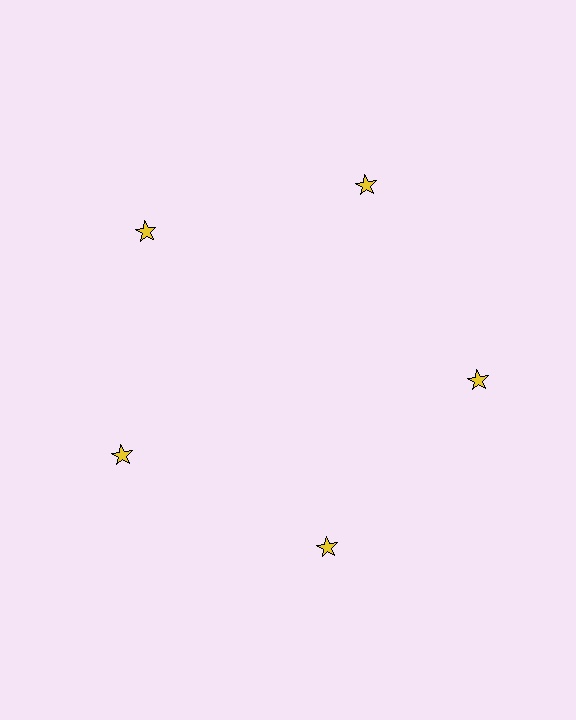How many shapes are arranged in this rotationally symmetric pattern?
There are 5 shapes, arranged in 5 groups of 1.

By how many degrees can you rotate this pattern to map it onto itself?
The pattern maps onto itself every 72 degrees of rotation.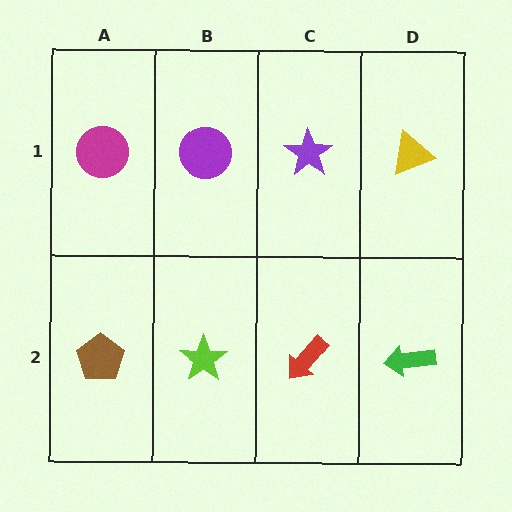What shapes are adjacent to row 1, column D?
A green arrow (row 2, column D), a purple star (row 1, column C).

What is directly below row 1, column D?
A green arrow.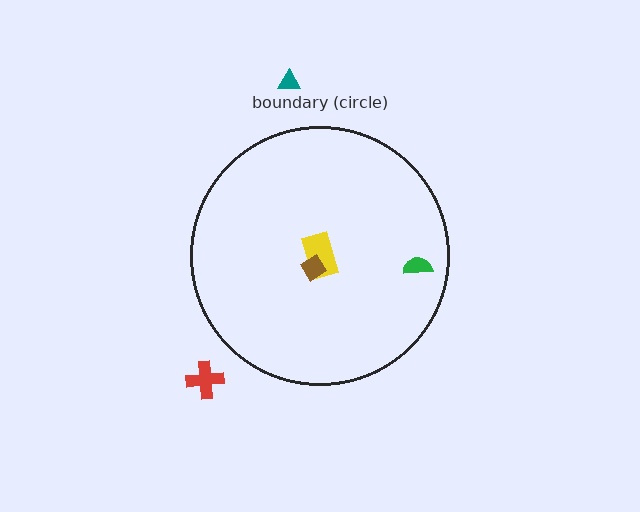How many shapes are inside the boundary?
3 inside, 2 outside.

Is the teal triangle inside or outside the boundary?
Outside.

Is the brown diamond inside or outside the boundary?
Inside.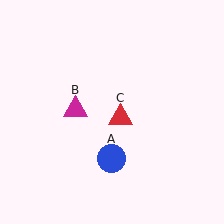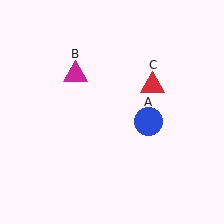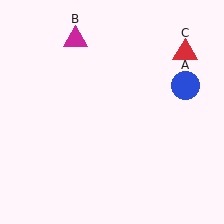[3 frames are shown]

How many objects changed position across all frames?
3 objects changed position: blue circle (object A), magenta triangle (object B), red triangle (object C).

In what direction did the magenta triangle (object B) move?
The magenta triangle (object B) moved up.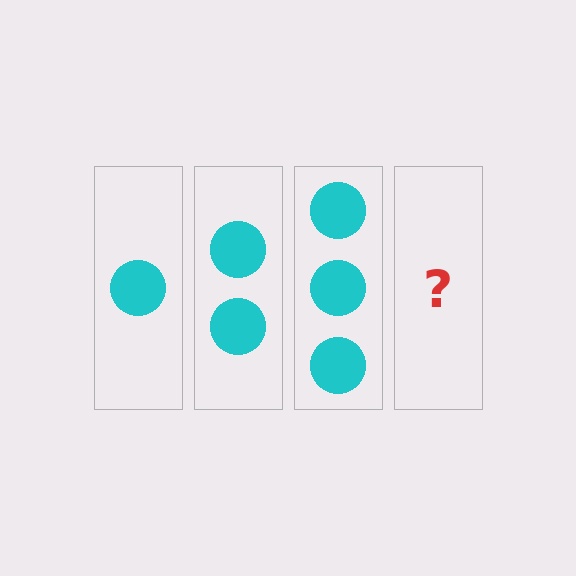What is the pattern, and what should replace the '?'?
The pattern is that each step adds one more circle. The '?' should be 4 circles.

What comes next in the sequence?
The next element should be 4 circles.